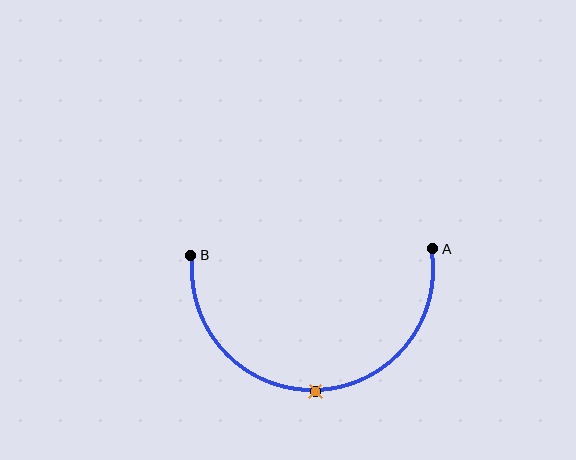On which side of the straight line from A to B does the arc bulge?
The arc bulges below the straight line connecting A and B.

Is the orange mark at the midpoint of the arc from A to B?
Yes. The orange mark lies on the arc at equal arc-length from both A and B — it is the arc midpoint.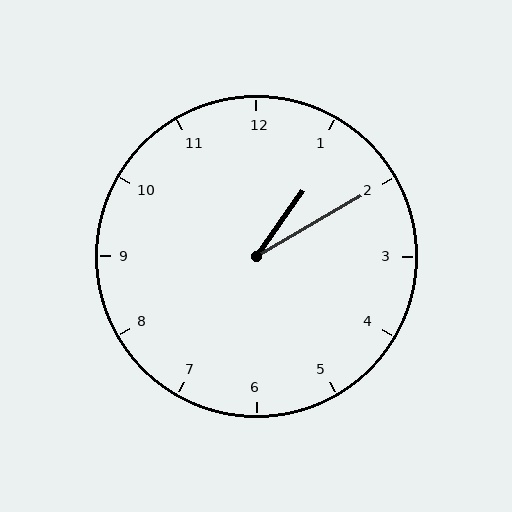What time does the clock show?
1:10.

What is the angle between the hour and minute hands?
Approximately 25 degrees.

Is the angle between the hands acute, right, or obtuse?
It is acute.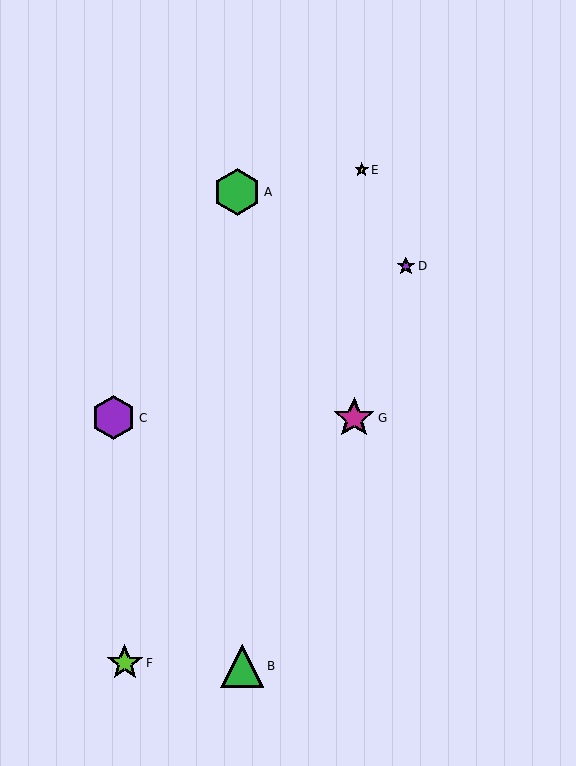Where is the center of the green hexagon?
The center of the green hexagon is at (237, 192).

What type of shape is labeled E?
Shape E is a yellow star.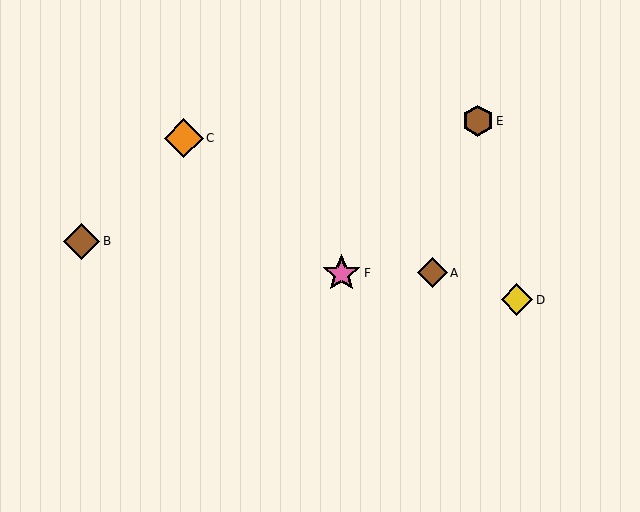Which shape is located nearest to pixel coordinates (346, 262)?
The pink star (labeled F) at (342, 273) is nearest to that location.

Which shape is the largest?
The orange diamond (labeled C) is the largest.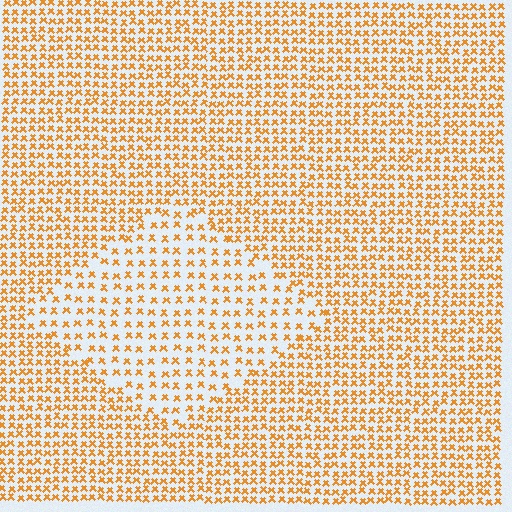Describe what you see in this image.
The image contains small orange elements arranged at two different densities. A diamond-shaped region is visible where the elements are less densely packed than the surrounding area.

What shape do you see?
I see a diamond.